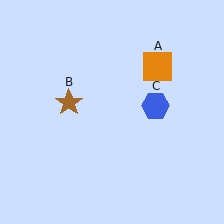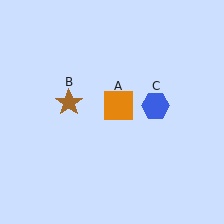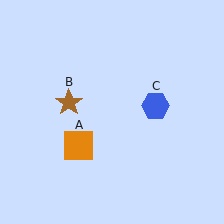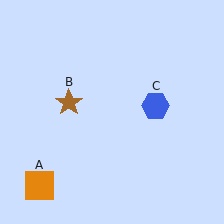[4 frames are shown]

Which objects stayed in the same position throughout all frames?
Brown star (object B) and blue hexagon (object C) remained stationary.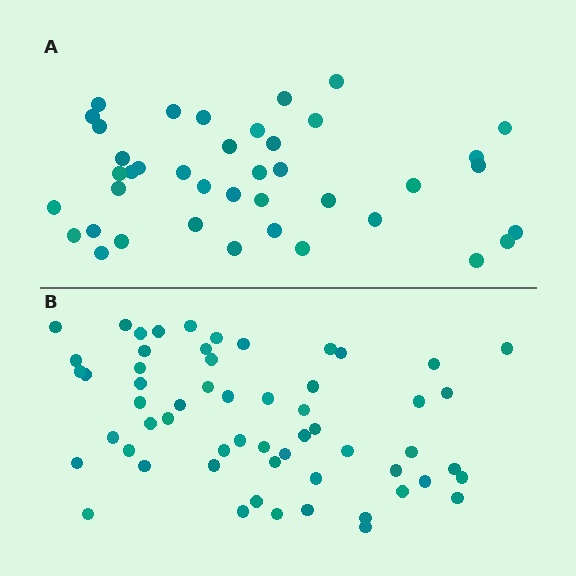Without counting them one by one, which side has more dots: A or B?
Region B (the bottom region) has more dots.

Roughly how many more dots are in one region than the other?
Region B has approximately 20 more dots than region A.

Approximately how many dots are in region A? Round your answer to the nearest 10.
About 40 dots.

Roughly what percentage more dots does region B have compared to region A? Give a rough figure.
About 45% more.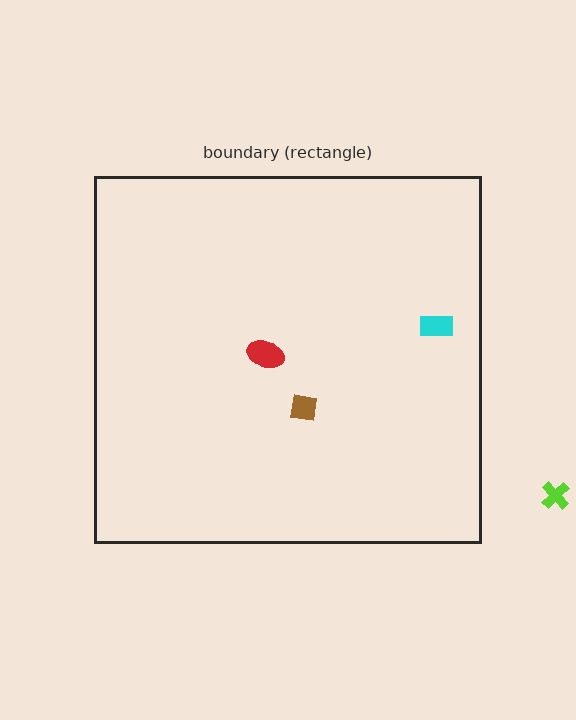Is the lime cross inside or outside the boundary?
Outside.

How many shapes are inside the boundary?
3 inside, 1 outside.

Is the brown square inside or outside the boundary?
Inside.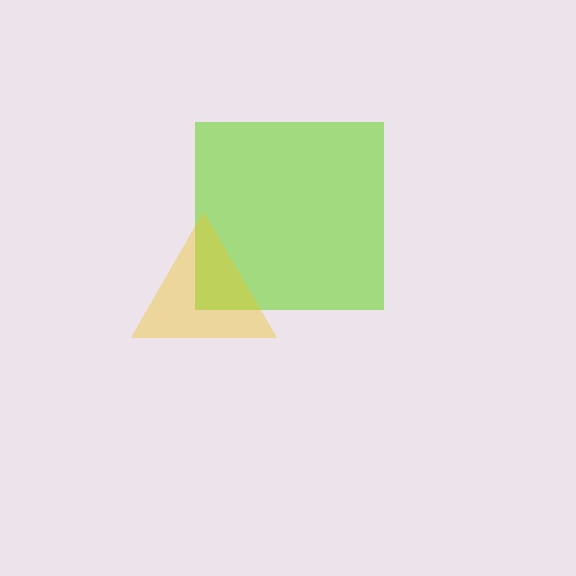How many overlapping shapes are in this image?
There are 2 overlapping shapes in the image.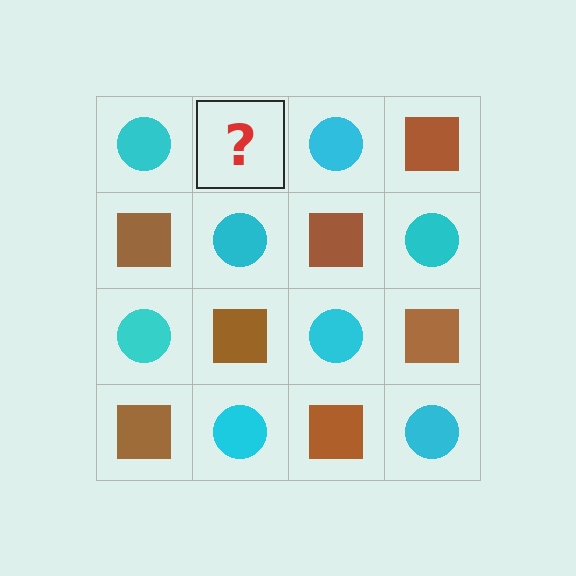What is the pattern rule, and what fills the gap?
The rule is that it alternates cyan circle and brown square in a checkerboard pattern. The gap should be filled with a brown square.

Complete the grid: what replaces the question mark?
The question mark should be replaced with a brown square.